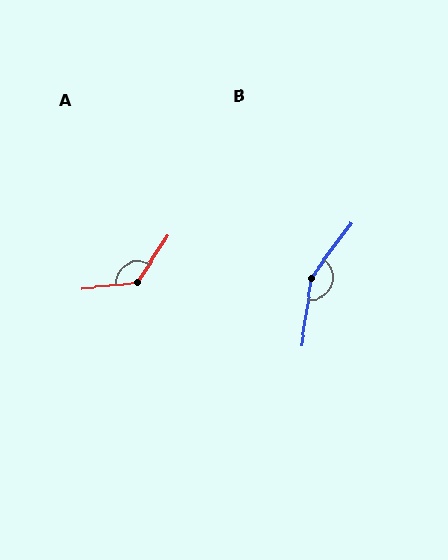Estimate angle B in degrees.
Approximately 153 degrees.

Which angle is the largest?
B, at approximately 153 degrees.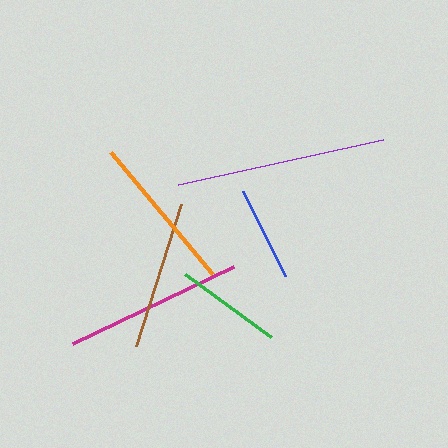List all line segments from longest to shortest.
From longest to shortest: purple, magenta, orange, brown, green, blue.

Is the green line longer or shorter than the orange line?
The orange line is longer than the green line.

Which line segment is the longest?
The purple line is the longest at approximately 210 pixels.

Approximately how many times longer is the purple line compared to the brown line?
The purple line is approximately 1.4 times the length of the brown line.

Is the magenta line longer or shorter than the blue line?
The magenta line is longer than the blue line.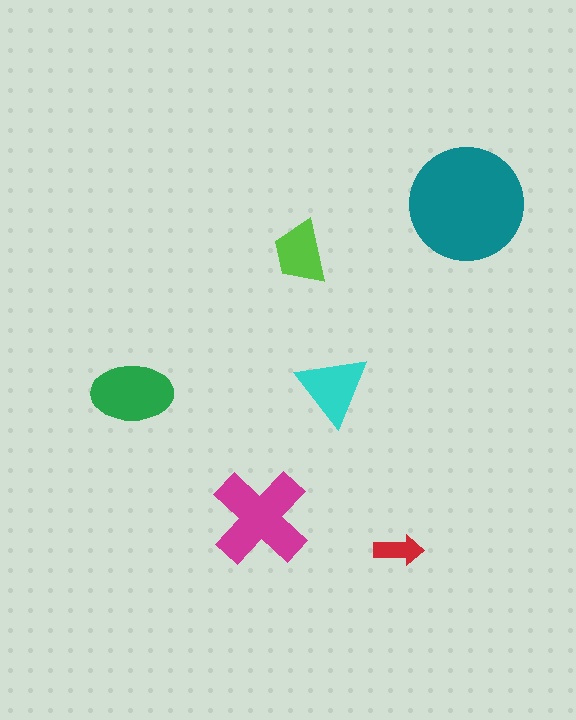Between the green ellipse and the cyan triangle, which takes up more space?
The green ellipse.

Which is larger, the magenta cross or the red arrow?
The magenta cross.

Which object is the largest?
The teal circle.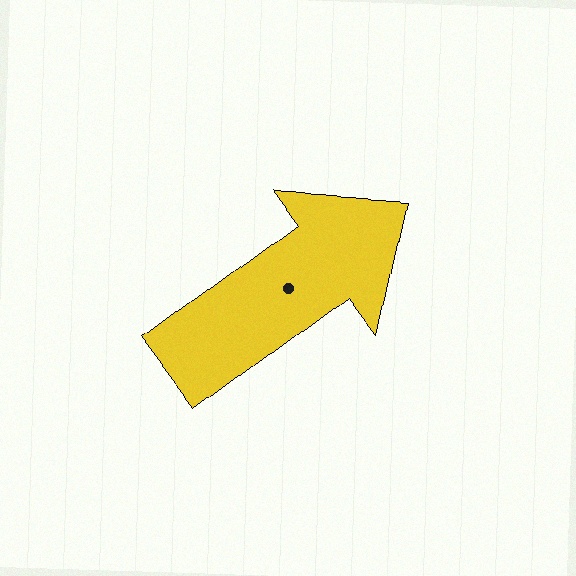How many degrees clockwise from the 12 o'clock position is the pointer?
Approximately 53 degrees.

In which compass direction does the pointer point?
Northeast.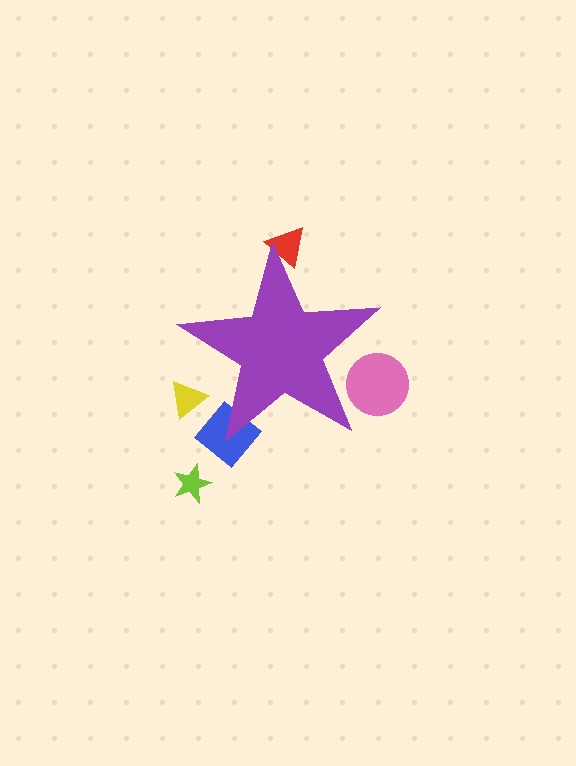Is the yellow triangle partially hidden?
Yes, the yellow triangle is partially hidden behind the purple star.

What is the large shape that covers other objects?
A purple star.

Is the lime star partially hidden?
No, the lime star is fully visible.